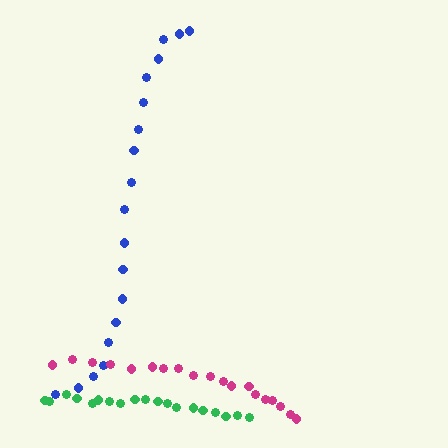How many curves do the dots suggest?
There are 3 distinct paths.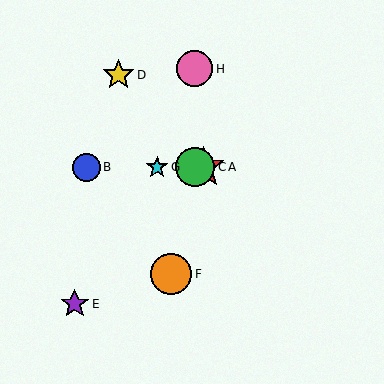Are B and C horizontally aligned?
Yes, both are at y≈167.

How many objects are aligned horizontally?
4 objects (A, B, C, G) are aligned horizontally.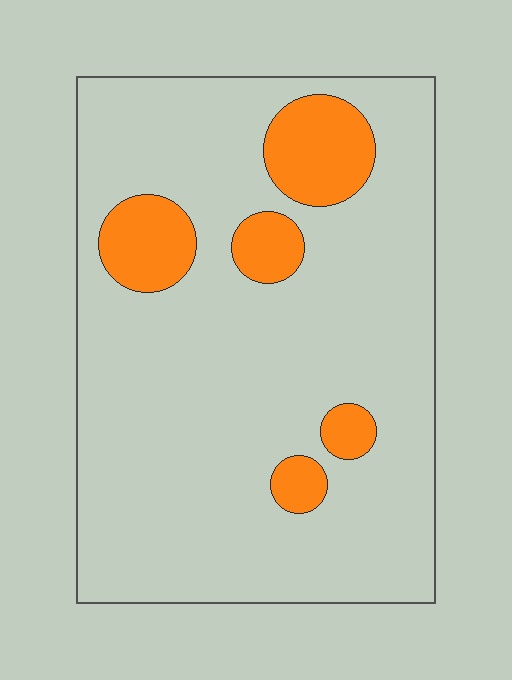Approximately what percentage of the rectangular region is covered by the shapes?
Approximately 15%.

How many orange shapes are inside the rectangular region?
5.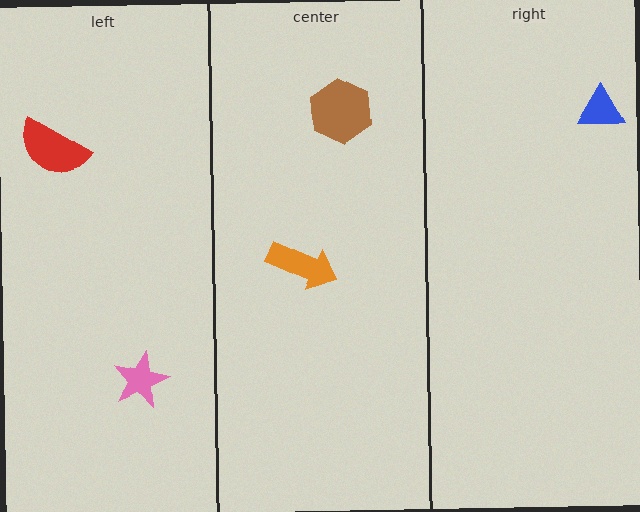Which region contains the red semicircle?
The left region.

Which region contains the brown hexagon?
The center region.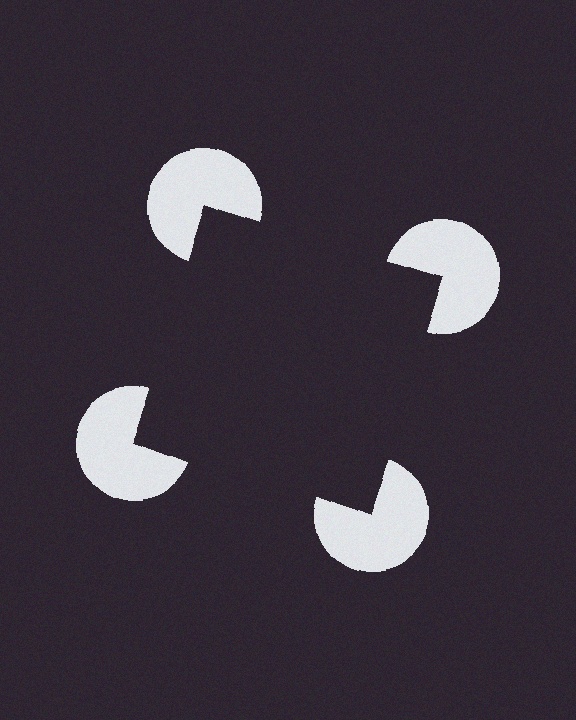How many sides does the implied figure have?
4 sides.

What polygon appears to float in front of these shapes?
An illusory square — its edges are inferred from the aligned wedge cuts in the pac-man discs, not physically drawn.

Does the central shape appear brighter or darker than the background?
It typically appears slightly darker than the background, even though no actual brightness change is drawn.